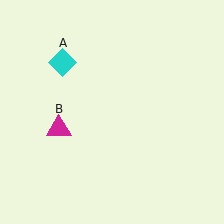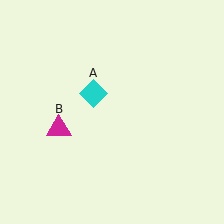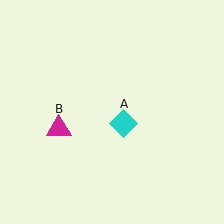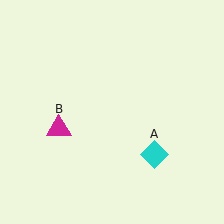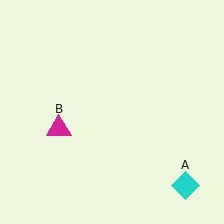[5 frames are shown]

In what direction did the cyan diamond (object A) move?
The cyan diamond (object A) moved down and to the right.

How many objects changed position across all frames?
1 object changed position: cyan diamond (object A).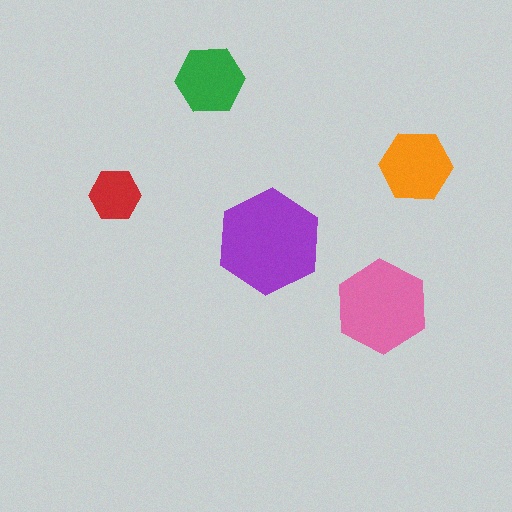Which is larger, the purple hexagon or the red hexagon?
The purple one.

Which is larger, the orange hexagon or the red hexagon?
The orange one.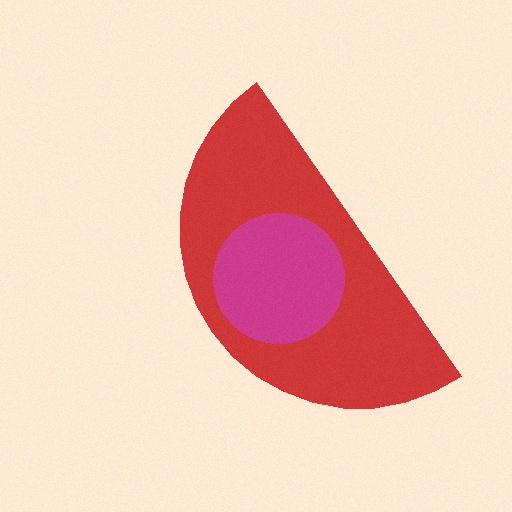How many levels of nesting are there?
2.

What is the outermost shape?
The red semicircle.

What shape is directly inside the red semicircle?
The magenta circle.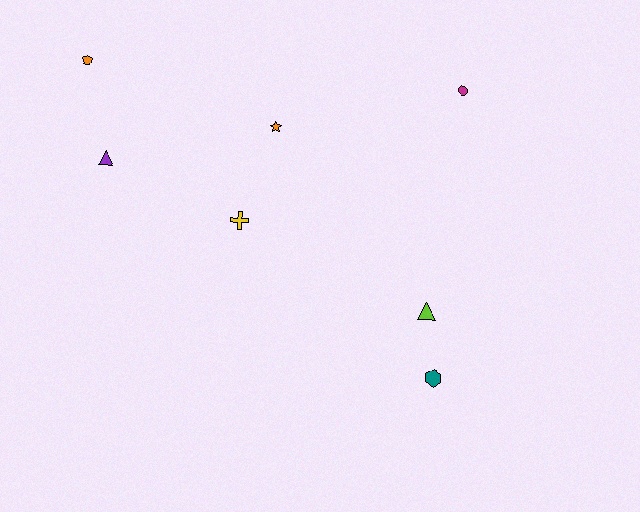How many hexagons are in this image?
There is 1 hexagon.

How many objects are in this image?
There are 7 objects.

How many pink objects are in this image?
There are no pink objects.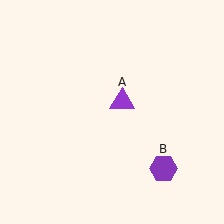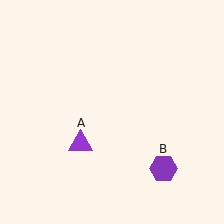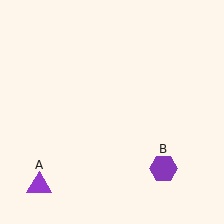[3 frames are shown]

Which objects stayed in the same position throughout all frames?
Purple hexagon (object B) remained stationary.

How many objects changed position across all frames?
1 object changed position: purple triangle (object A).